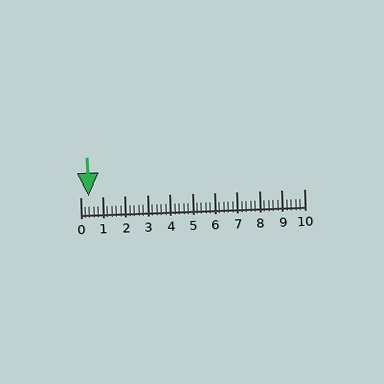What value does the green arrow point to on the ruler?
The green arrow points to approximately 0.4.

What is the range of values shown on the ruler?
The ruler shows values from 0 to 10.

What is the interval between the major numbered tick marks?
The major tick marks are spaced 1 units apart.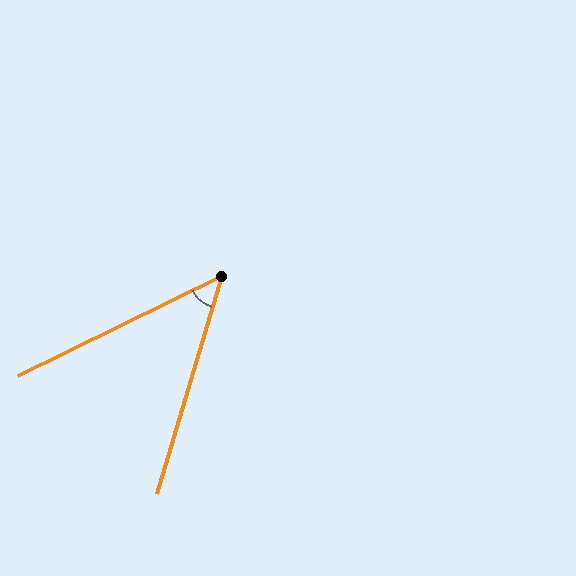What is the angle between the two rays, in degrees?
Approximately 47 degrees.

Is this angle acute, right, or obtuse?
It is acute.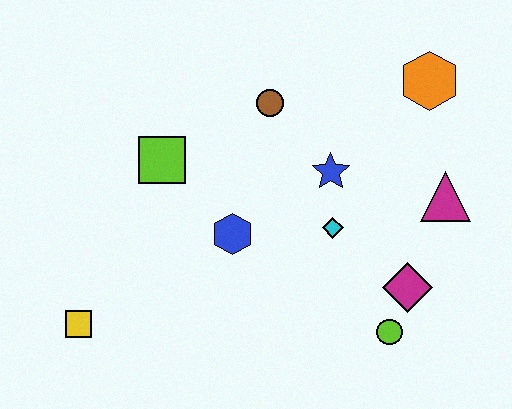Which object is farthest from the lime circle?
The yellow square is farthest from the lime circle.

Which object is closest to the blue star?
The cyan diamond is closest to the blue star.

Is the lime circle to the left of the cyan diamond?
No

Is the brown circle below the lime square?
No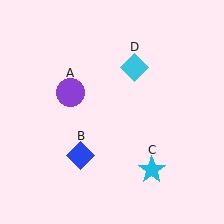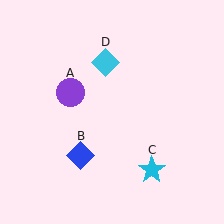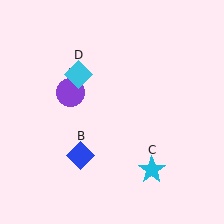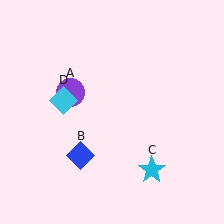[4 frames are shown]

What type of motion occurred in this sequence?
The cyan diamond (object D) rotated counterclockwise around the center of the scene.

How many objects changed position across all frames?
1 object changed position: cyan diamond (object D).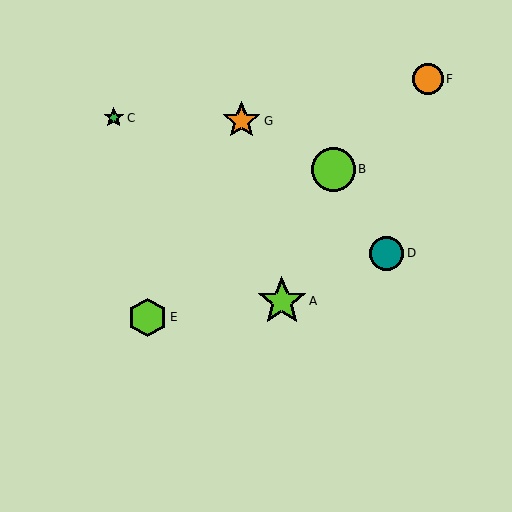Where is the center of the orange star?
The center of the orange star is at (242, 121).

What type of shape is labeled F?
Shape F is an orange circle.